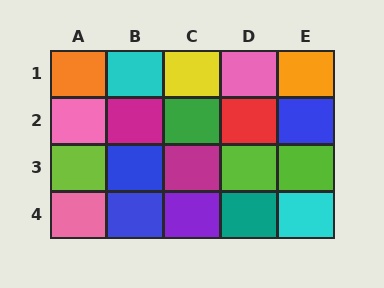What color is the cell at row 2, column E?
Blue.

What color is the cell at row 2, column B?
Magenta.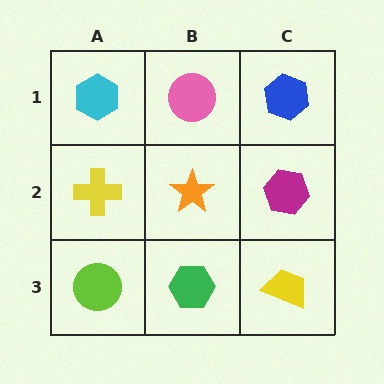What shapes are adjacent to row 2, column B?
A pink circle (row 1, column B), a green hexagon (row 3, column B), a yellow cross (row 2, column A), a magenta hexagon (row 2, column C).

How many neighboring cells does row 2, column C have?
3.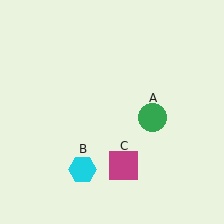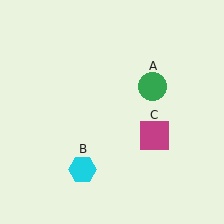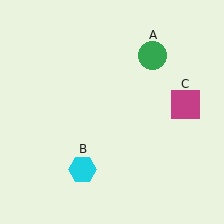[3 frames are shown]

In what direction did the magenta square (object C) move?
The magenta square (object C) moved up and to the right.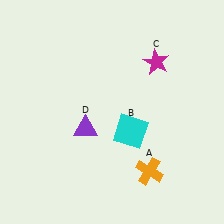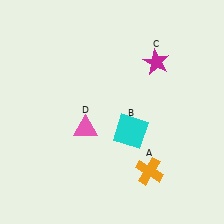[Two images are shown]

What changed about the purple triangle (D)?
In Image 1, D is purple. In Image 2, it changed to pink.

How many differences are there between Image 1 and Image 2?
There is 1 difference between the two images.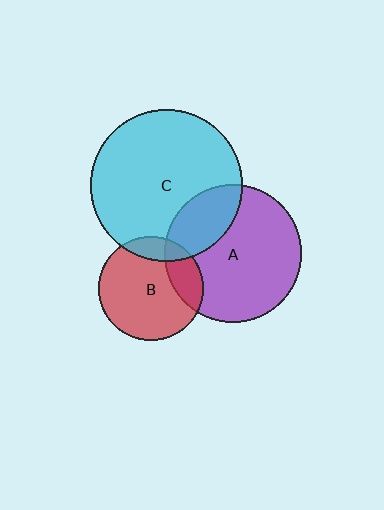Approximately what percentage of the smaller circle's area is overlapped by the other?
Approximately 25%.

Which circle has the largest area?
Circle C (cyan).